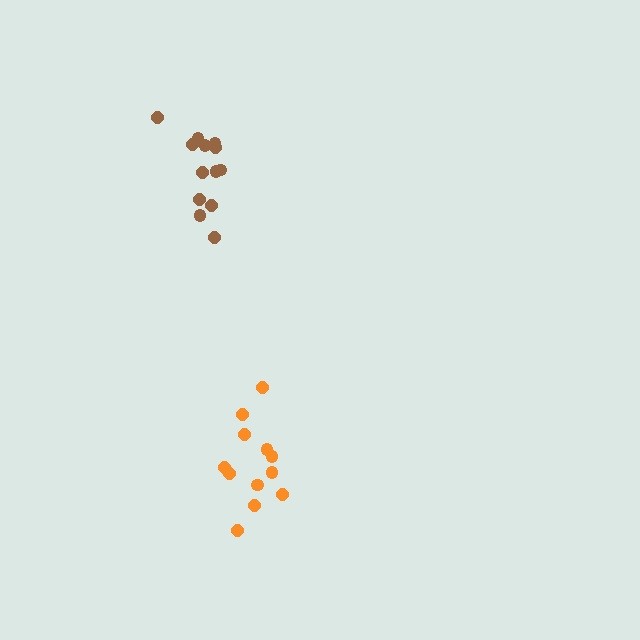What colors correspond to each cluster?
The clusters are colored: brown, orange.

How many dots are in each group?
Group 1: 13 dots, Group 2: 12 dots (25 total).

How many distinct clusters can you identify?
There are 2 distinct clusters.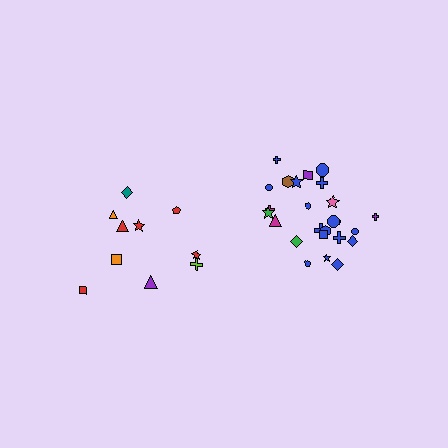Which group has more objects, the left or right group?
The right group.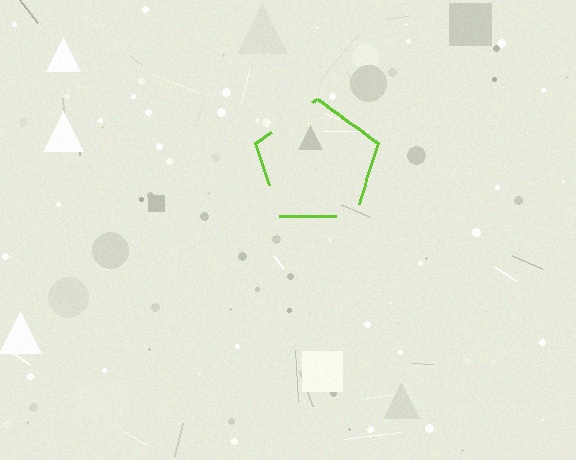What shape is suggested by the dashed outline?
The dashed outline suggests a pentagon.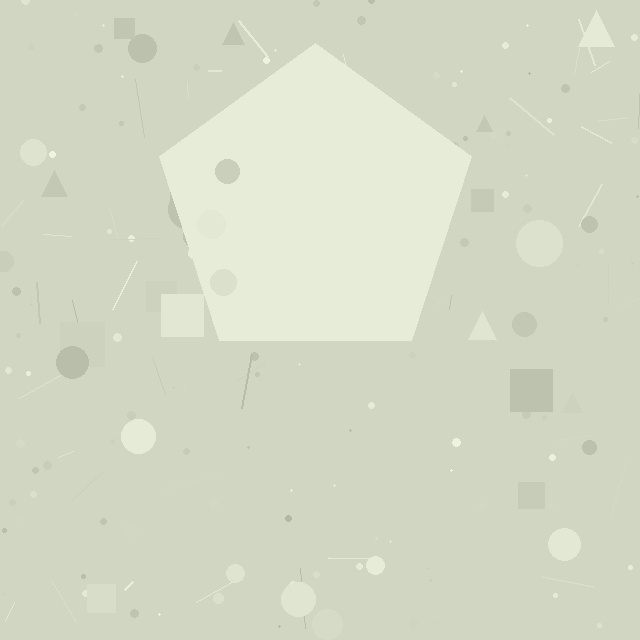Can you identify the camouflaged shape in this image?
The camouflaged shape is a pentagon.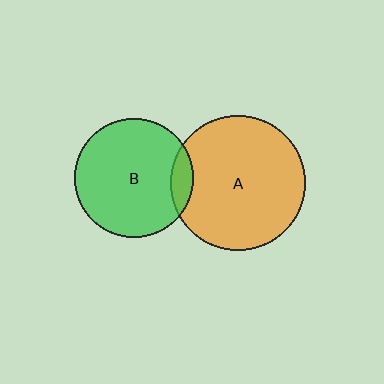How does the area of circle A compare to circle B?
Approximately 1.3 times.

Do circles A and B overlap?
Yes.